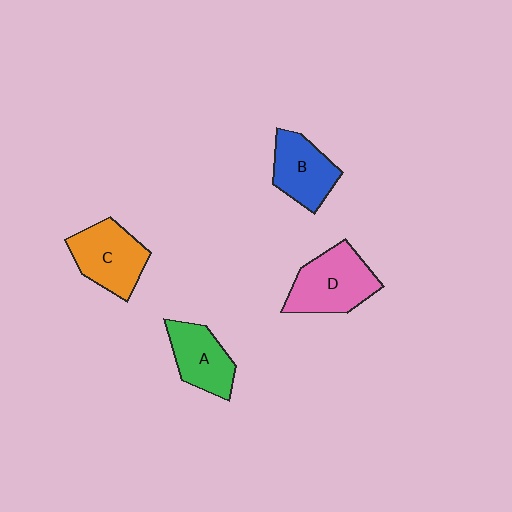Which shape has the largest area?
Shape D (pink).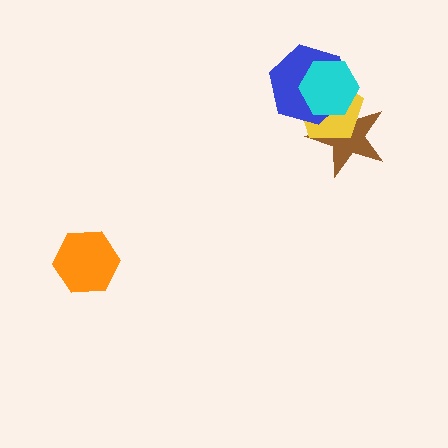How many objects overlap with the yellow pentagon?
3 objects overlap with the yellow pentagon.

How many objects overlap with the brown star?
3 objects overlap with the brown star.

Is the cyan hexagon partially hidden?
No, no other shape covers it.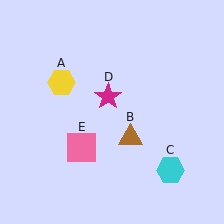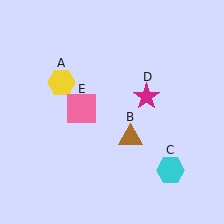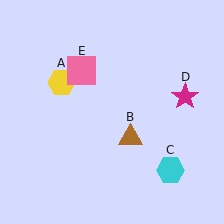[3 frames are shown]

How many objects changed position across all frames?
2 objects changed position: magenta star (object D), pink square (object E).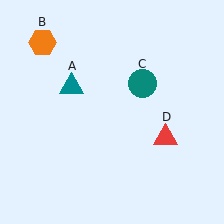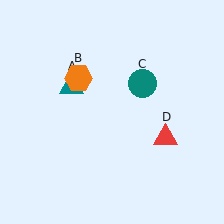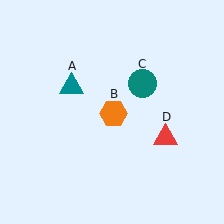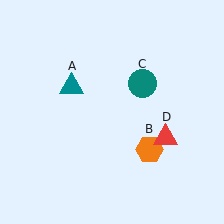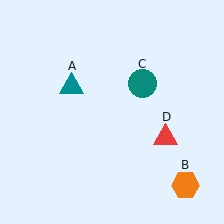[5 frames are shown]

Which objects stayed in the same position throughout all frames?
Teal triangle (object A) and teal circle (object C) and red triangle (object D) remained stationary.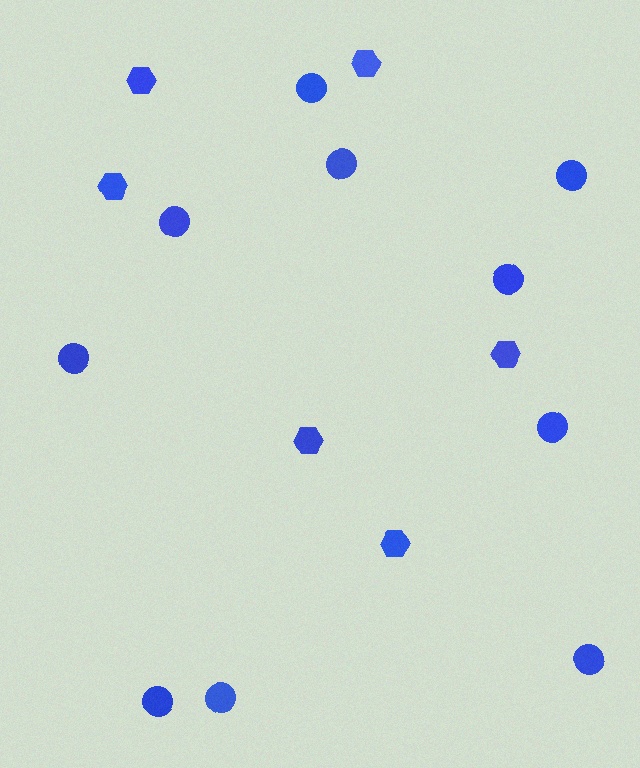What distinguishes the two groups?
There are 2 groups: one group of hexagons (6) and one group of circles (10).